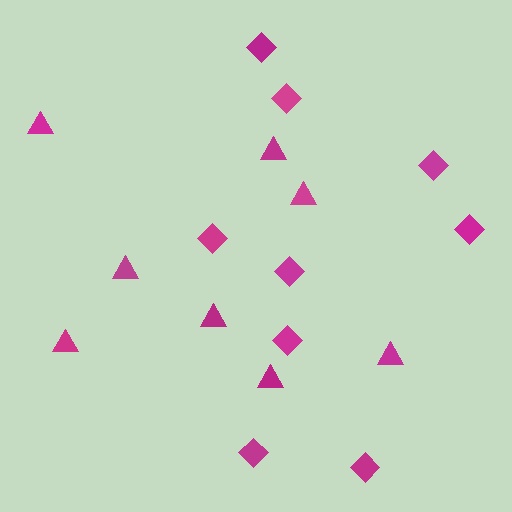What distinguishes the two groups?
There are 2 groups: one group of triangles (8) and one group of diamonds (9).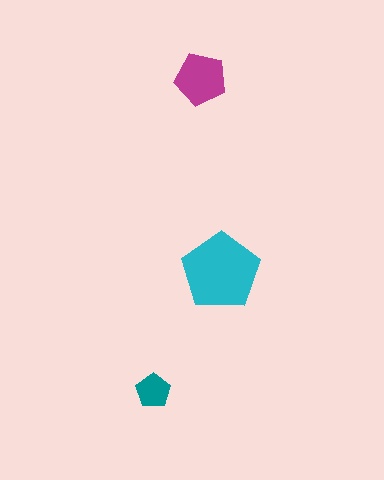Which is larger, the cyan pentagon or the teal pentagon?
The cyan one.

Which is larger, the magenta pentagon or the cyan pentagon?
The cyan one.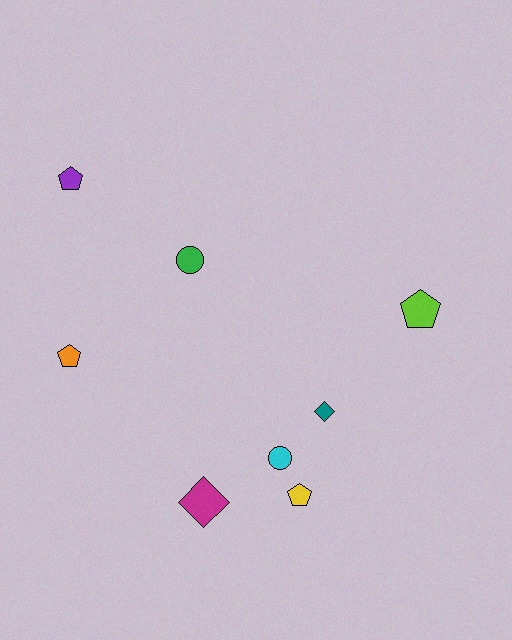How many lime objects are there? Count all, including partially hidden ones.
There is 1 lime object.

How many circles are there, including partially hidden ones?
There are 2 circles.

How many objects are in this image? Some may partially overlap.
There are 8 objects.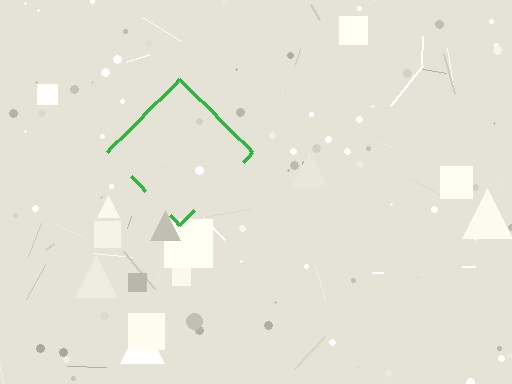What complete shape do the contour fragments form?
The contour fragments form a diamond.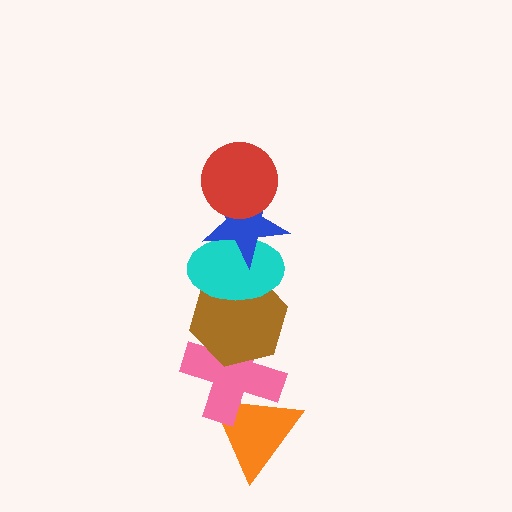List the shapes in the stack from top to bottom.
From top to bottom: the red circle, the blue star, the cyan ellipse, the brown hexagon, the pink cross, the orange triangle.